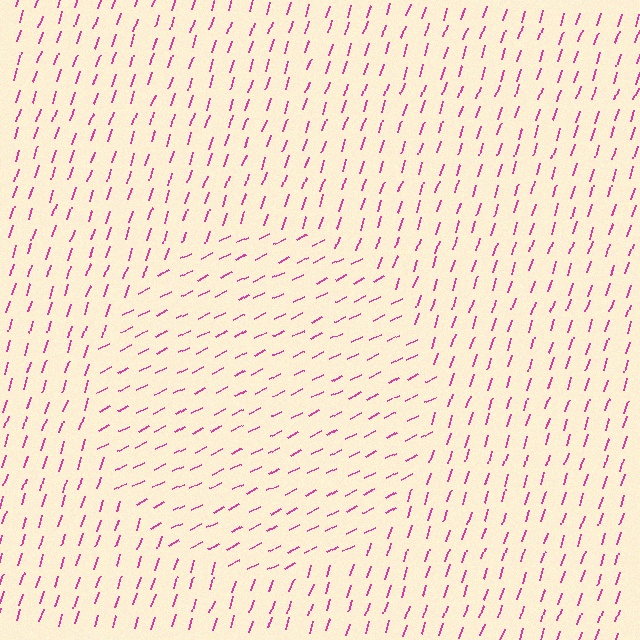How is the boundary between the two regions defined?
The boundary is defined purely by a change in line orientation (approximately 45 degrees difference). All lines are the same color and thickness.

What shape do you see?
I see a circle.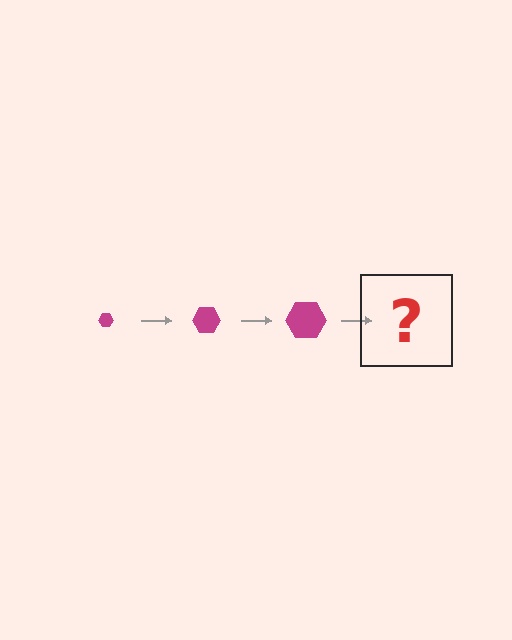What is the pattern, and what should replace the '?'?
The pattern is that the hexagon gets progressively larger each step. The '?' should be a magenta hexagon, larger than the previous one.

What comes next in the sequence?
The next element should be a magenta hexagon, larger than the previous one.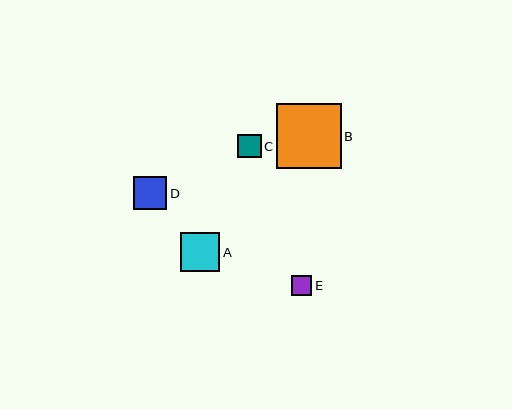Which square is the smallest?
Square E is the smallest with a size of approximately 20 pixels.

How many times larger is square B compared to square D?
Square B is approximately 1.9 times the size of square D.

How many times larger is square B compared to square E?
Square B is approximately 3.2 times the size of square E.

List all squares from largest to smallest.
From largest to smallest: B, A, D, C, E.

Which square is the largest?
Square B is the largest with a size of approximately 65 pixels.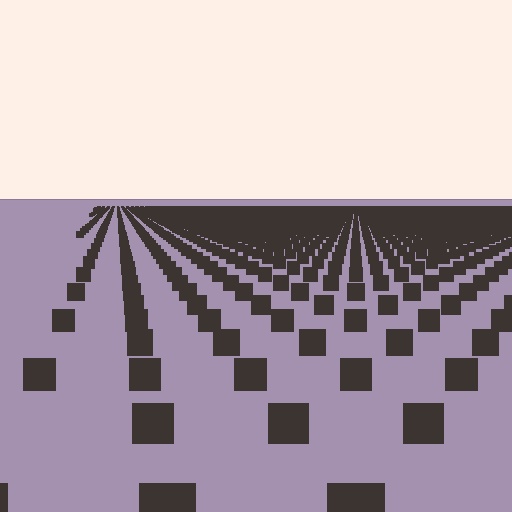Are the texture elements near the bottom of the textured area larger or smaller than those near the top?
Larger. Near the bottom, elements are closer to the viewer and appear at a bigger on-screen size.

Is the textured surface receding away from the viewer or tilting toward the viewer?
The surface is receding away from the viewer. Texture elements get smaller and denser toward the top.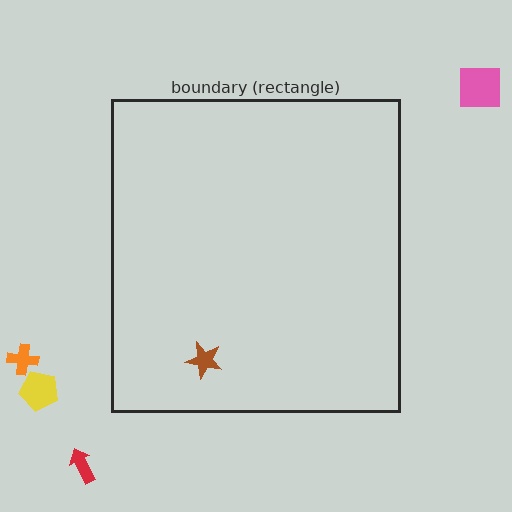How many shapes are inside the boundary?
1 inside, 4 outside.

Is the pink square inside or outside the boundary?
Outside.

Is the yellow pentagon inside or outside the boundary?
Outside.